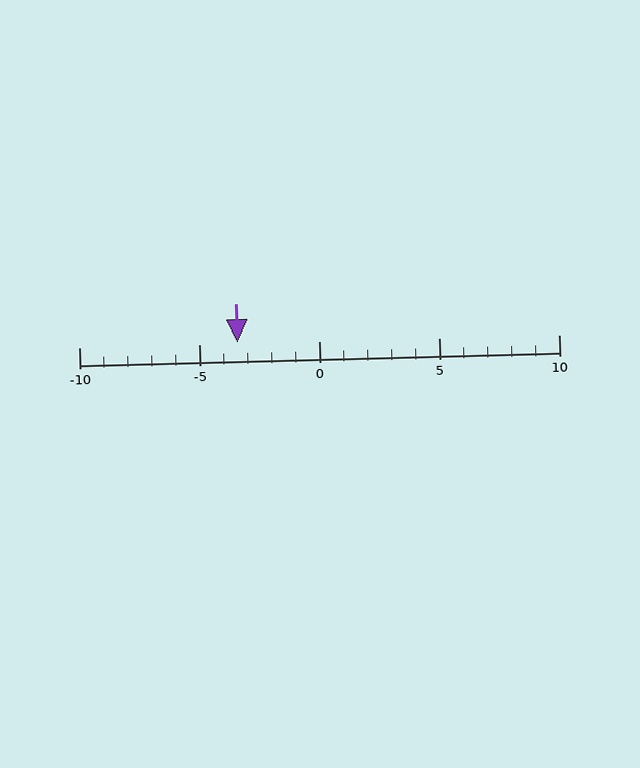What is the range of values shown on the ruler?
The ruler shows values from -10 to 10.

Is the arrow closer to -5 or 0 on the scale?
The arrow is closer to -5.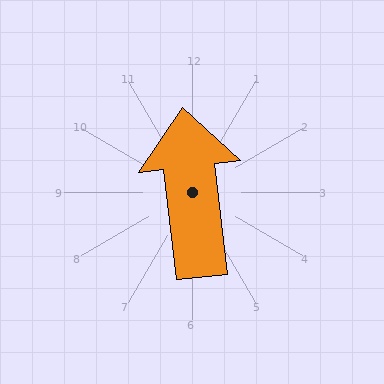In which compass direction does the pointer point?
North.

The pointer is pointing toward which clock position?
Roughly 12 o'clock.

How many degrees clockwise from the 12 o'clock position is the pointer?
Approximately 354 degrees.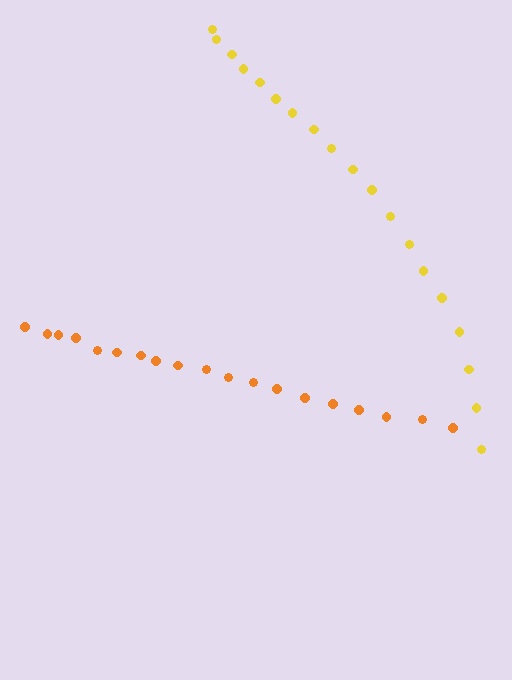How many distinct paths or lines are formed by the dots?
There are 2 distinct paths.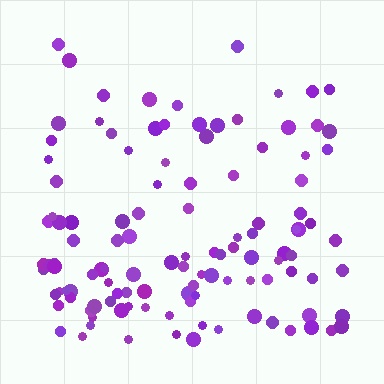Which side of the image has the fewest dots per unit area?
The top.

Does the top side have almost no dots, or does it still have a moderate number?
Still a moderate number, just noticeably fewer than the bottom.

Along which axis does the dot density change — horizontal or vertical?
Vertical.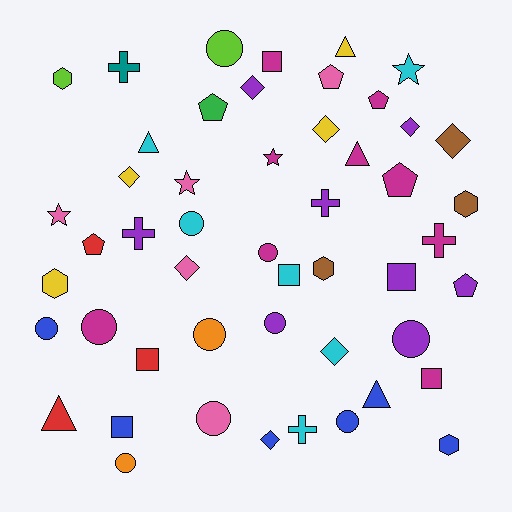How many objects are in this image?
There are 50 objects.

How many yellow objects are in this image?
There are 4 yellow objects.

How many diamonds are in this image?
There are 8 diamonds.